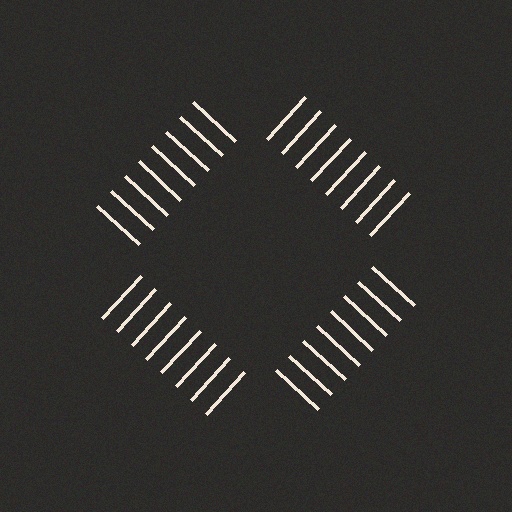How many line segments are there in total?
32 — 8 along each of the 4 edges.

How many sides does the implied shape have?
4 sides — the line-ends trace a square.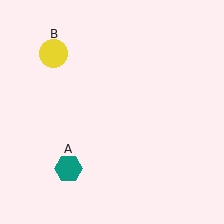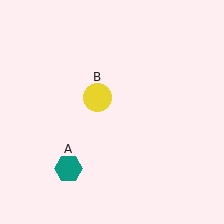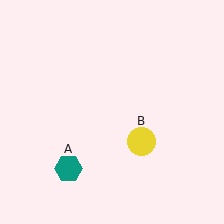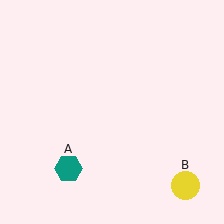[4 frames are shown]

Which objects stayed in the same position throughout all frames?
Teal hexagon (object A) remained stationary.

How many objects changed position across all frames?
1 object changed position: yellow circle (object B).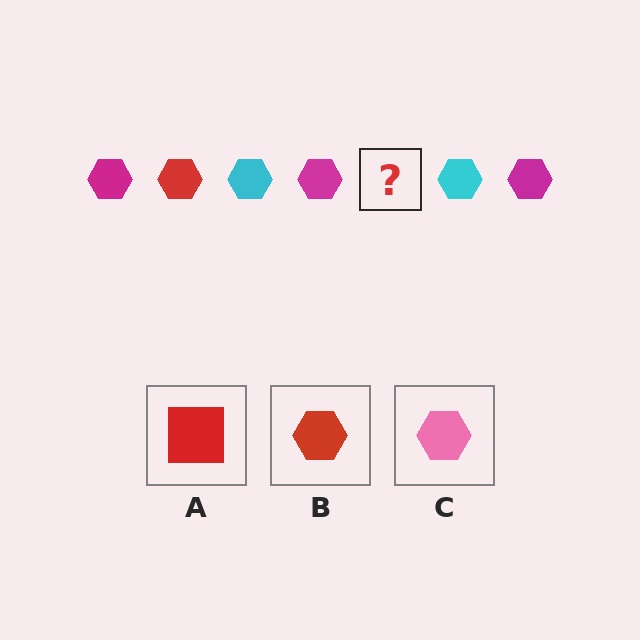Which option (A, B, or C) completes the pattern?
B.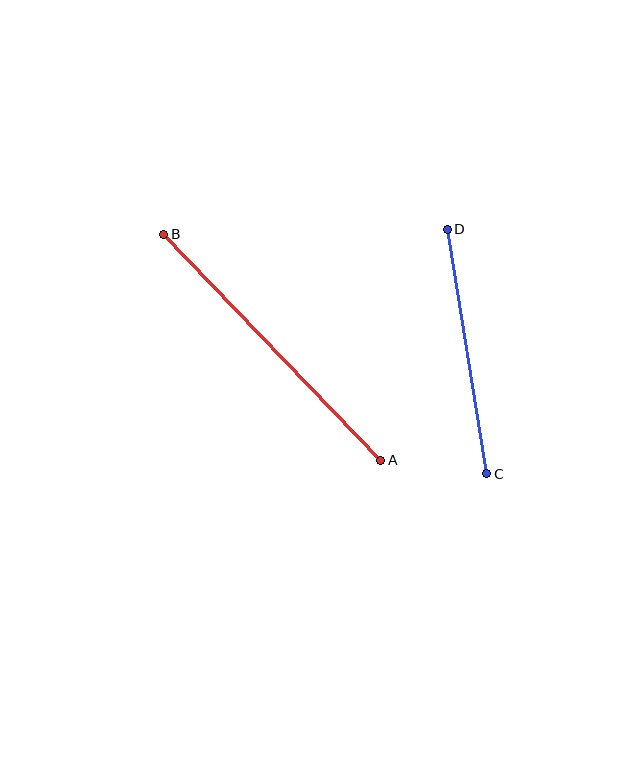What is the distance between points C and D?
The distance is approximately 248 pixels.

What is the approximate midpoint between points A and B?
The midpoint is at approximately (272, 347) pixels.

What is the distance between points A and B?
The distance is approximately 313 pixels.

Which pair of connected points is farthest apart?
Points A and B are farthest apart.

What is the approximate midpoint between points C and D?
The midpoint is at approximately (467, 352) pixels.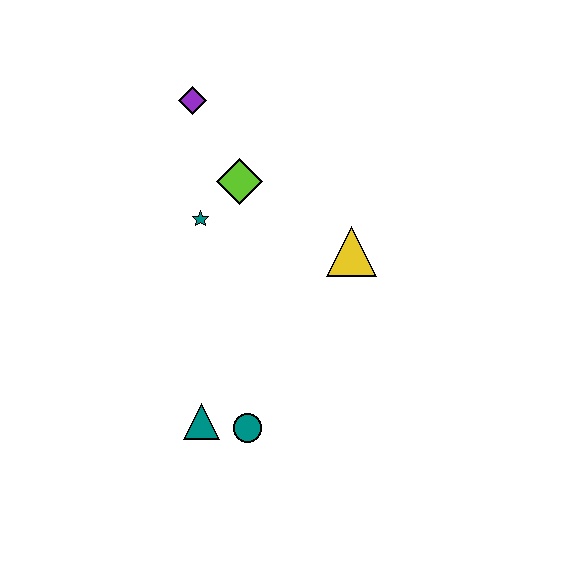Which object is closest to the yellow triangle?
The lime diamond is closest to the yellow triangle.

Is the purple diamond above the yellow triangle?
Yes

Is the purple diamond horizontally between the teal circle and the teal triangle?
No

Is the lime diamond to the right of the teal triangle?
Yes